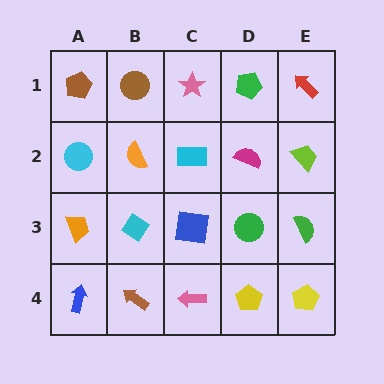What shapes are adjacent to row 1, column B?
An orange semicircle (row 2, column B), a brown pentagon (row 1, column A), a pink star (row 1, column C).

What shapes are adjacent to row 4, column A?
An orange trapezoid (row 3, column A), a brown arrow (row 4, column B).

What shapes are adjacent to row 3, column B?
An orange semicircle (row 2, column B), a brown arrow (row 4, column B), an orange trapezoid (row 3, column A), a blue square (row 3, column C).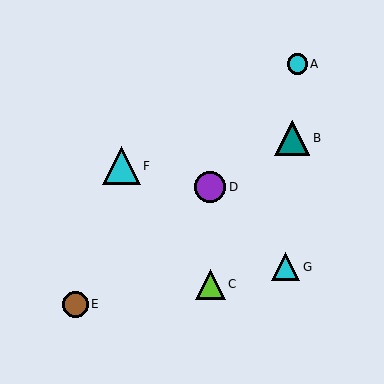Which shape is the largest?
The cyan triangle (labeled F) is the largest.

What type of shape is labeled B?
Shape B is a teal triangle.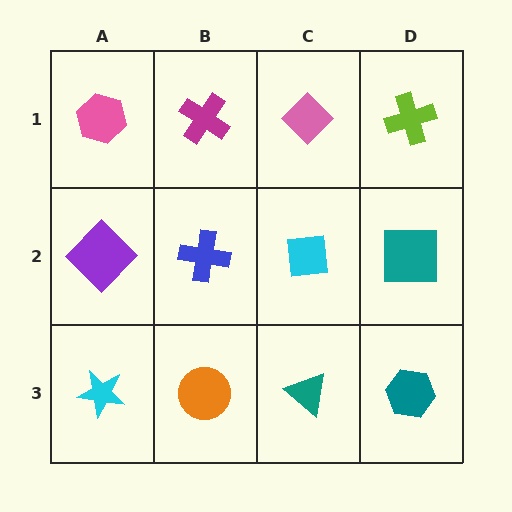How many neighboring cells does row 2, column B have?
4.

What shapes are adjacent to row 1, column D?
A teal square (row 2, column D), a pink diamond (row 1, column C).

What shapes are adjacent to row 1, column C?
A cyan square (row 2, column C), a magenta cross (row 1, column B), a lime cross (row 1, column D).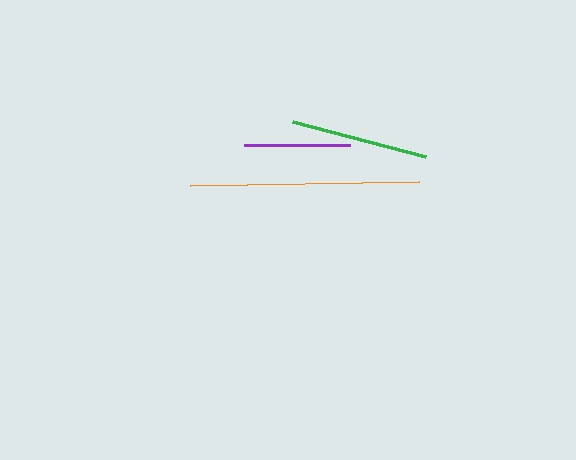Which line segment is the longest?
The orange line is the longest at approximately 229 pixels.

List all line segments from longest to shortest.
From longest to shortest: orange, green, purple.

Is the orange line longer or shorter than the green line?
The orange line is longer than the green line.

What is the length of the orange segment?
The orange segment is approximately 229 pixels long.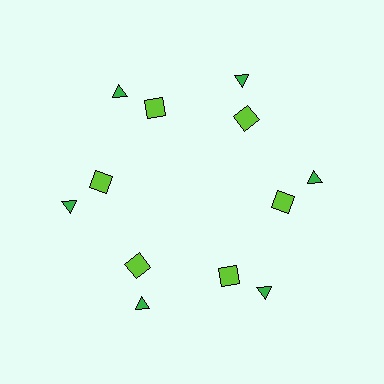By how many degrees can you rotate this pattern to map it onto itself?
The pattern maps onto itself every 60 degrees of rotation.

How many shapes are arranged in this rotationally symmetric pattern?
There are 12 shapes, arranged in 6 groups of 2.